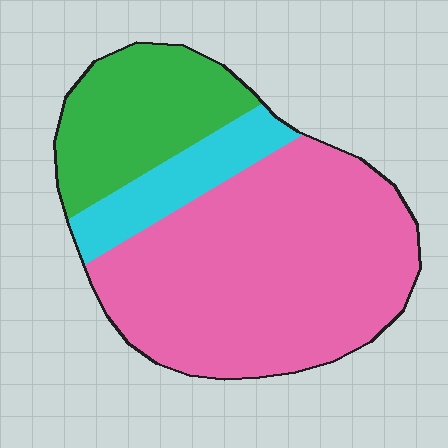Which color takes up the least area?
Cyan, at roughly 15%.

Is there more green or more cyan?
Green.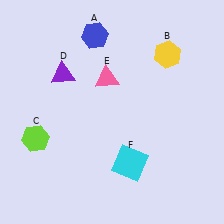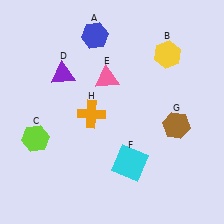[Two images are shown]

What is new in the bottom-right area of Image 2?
A brown hexagon (G) was added in the bottom-right area of Image 2.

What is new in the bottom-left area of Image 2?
An orange cross (H) was added in the bottom-left area of Image 2.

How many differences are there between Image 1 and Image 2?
There are 2 differences between the two images.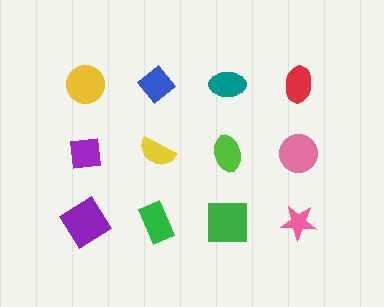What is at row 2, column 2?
A yellow semicircle.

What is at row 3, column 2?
A green rectangle.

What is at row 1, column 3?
A teal ellipse.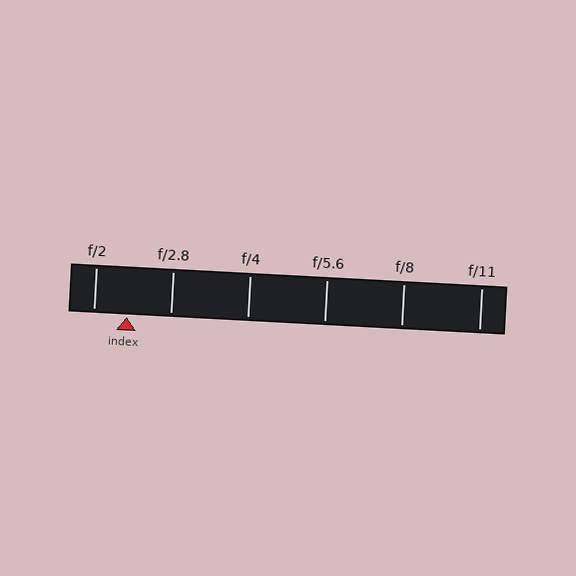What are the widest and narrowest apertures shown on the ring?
The widest aperture shown is f/2 and the narrowest is f/11.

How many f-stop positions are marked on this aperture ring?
There are 6 f-stop positions marked.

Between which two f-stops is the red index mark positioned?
The index mark is between f/2 and f/2.8.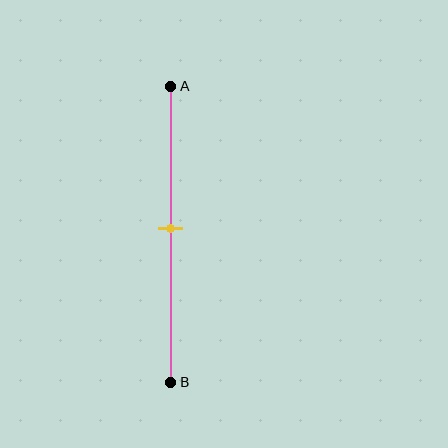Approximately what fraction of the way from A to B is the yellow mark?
The yellow mark is approximately 50% of the way from A to B.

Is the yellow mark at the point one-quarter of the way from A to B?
No, the mark is at about 50% from A, not at the 25% one-quarter point.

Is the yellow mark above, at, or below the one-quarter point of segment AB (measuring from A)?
The yellow mark is below the one-quarter point of segment AB.